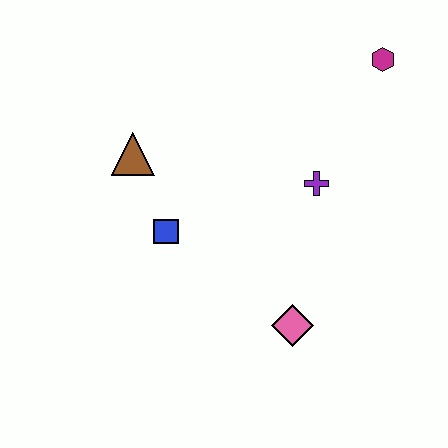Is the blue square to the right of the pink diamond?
No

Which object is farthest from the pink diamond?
The magenta hexagon is farthest from the pink diamond.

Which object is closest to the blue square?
The brown triangle is closest to the blue square.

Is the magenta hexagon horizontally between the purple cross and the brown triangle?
No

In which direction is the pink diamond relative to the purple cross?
The pink diamond is below the purple cross.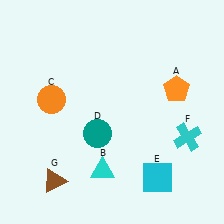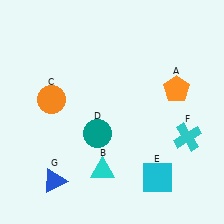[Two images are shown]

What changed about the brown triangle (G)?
In Image 1, G is brown. In Image 2, it changed to blue.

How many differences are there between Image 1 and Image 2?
There is 1 difference between the two images.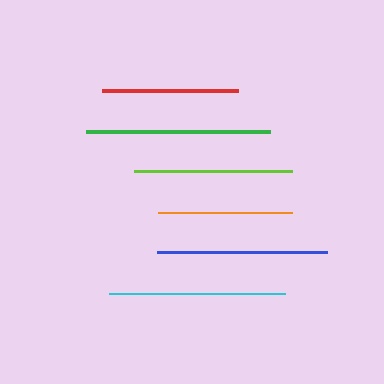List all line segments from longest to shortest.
From longest to shortest: green, cyan, blue, lime, red, orange.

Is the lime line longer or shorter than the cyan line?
The cyan line is longer than the lime line.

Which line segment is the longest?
The green line is the longest at approximately 184 pixels.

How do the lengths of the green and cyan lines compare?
The green and cyan lines are approximately the same length.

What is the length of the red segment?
The red segment is approximately 136 pixels long.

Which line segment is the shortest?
The orange line is the shortest at approximately 133 pixels.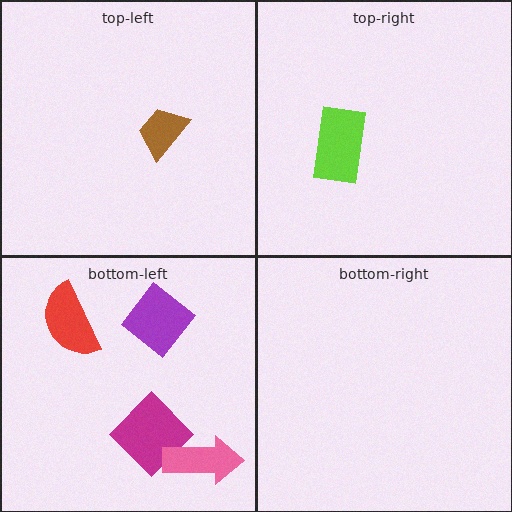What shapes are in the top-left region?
The brown trapezoid.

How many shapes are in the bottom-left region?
4.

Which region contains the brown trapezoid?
The top-left region.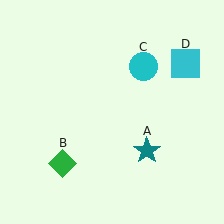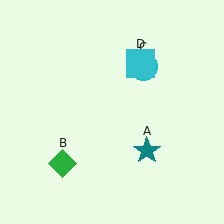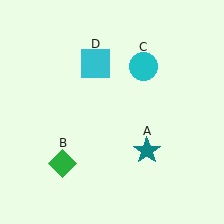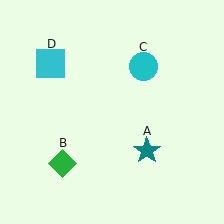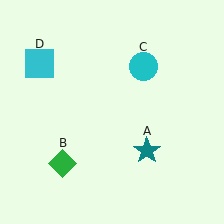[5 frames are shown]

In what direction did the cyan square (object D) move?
The cyan square (object D) moved left.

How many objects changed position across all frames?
1 object changed position: cyan square (object D).